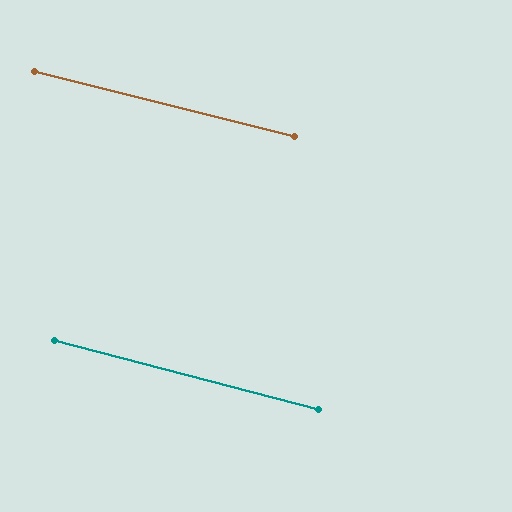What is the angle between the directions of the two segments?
Approximately 1 degree.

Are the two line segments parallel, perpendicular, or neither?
Parallel — their directions differ by only 0.6°.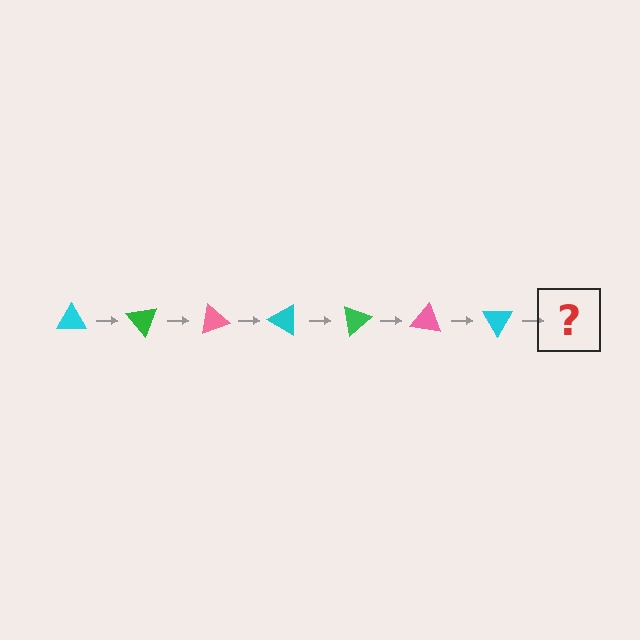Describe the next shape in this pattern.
It should be a green triangle, rotated 350 degrees from the start.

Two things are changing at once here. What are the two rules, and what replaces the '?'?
The two rules are that it rotates 50 degrees each step and the color cycles through cyan, green, and pink. The '?' should be a green triangle, rotated 350 degrees from the start.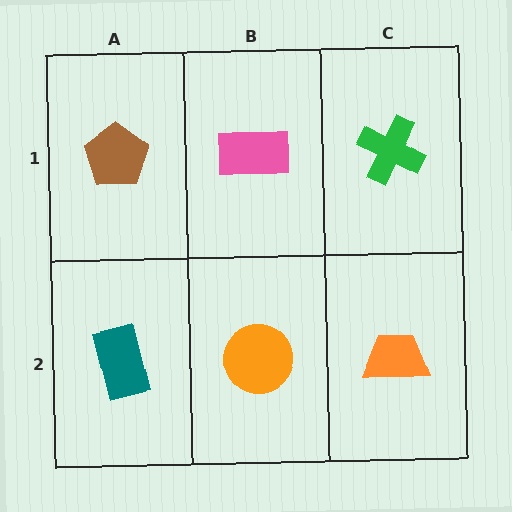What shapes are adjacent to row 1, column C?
An orange trapezoid (row 2, column C), a pink rectangle (row 1, column B).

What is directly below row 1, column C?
An orange trapezoid.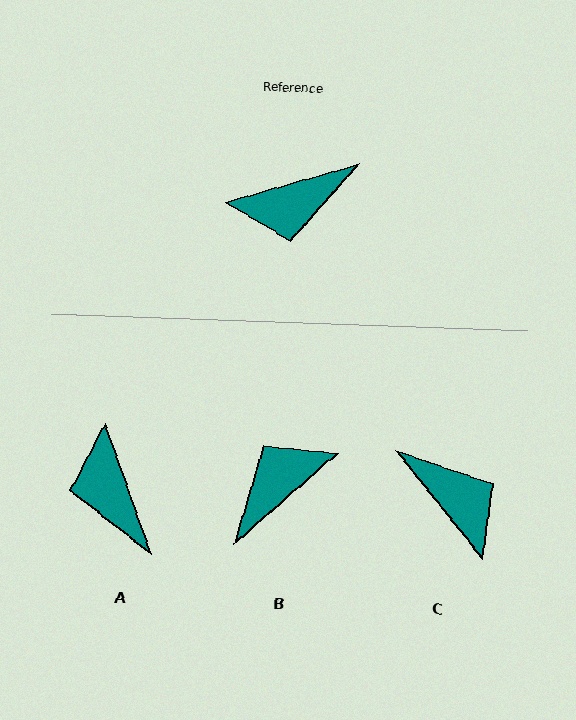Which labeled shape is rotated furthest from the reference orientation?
B, about 155 degrees away.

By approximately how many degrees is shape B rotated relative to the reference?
Approximately 155 degrees clockwise.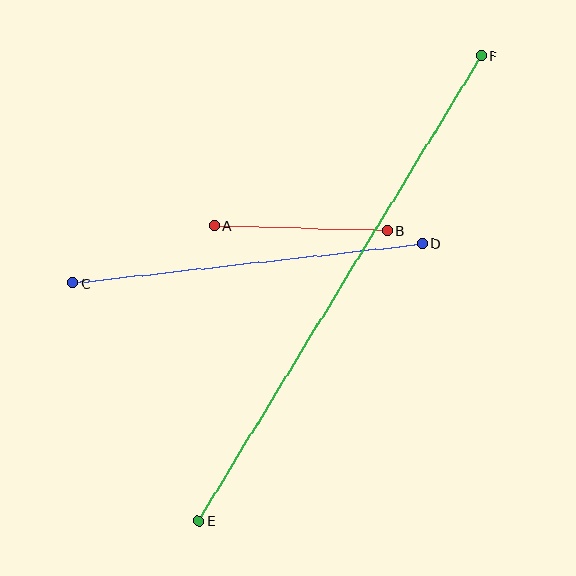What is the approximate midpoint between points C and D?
The midpoint is at approximately (247, 263) pixels.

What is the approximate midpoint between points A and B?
The midpoint is at approximately (301, 228) pixels.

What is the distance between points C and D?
The distance is approximately 352 pixels.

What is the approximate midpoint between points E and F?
The midpoint is at approximately (340, 288) pixels.